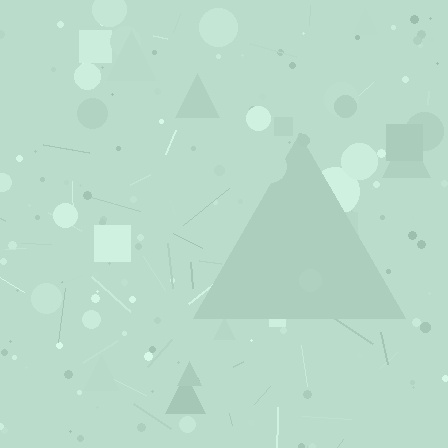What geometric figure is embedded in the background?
A triangle is embedded in the background.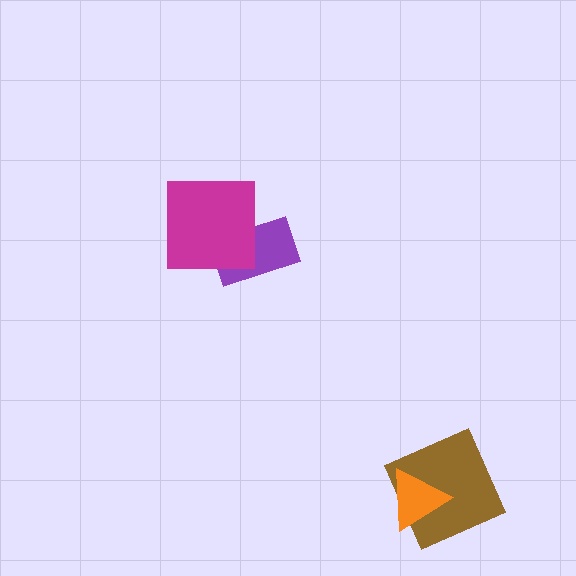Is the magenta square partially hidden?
No, no other shape covers it.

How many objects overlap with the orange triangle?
1 object overlaps with the orange triangle.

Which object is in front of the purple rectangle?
The magenta square is in front of the purple rectangle.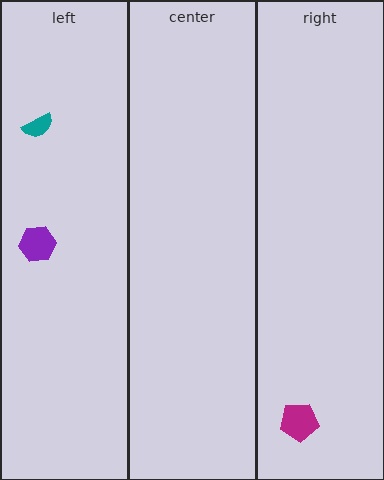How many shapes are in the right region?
1.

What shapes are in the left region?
The purple hexagon, the teal semicircle.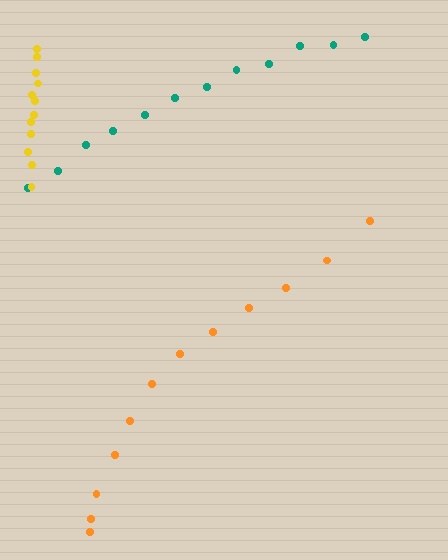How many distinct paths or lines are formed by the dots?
There are 3 distinct paths.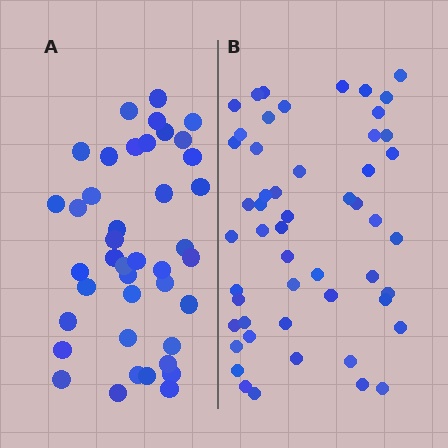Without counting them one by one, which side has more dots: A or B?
Region B (the right region) has more dots.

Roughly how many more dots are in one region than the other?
Region B has roughly 12 or so more dots than region A.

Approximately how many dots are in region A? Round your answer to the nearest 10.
About 40 dots. (The exact count is 41, which rounds to 40.)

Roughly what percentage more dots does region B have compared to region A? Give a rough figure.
About 25% more.